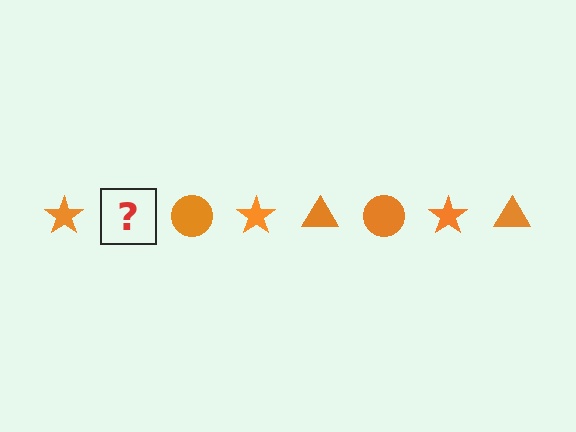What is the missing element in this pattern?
The missing element is an orange triangle.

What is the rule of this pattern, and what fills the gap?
The rule is that the pattern cycles through star, triangle, circle shapes in orange. The gap should be filled with an orange triangle.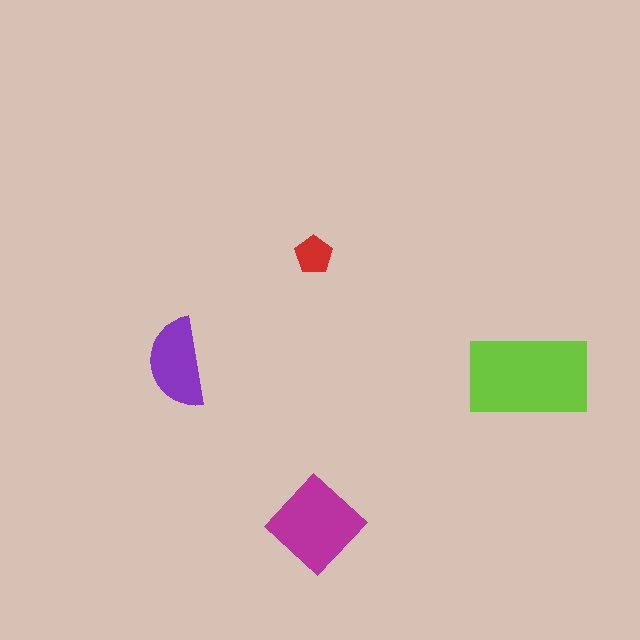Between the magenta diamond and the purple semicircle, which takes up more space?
The magenta diamond.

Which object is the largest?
The lime rectangle.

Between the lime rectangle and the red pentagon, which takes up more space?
The lime rectangle.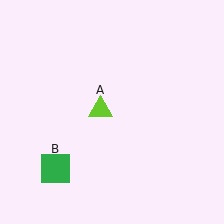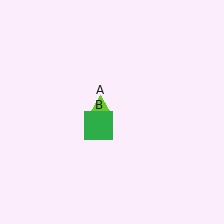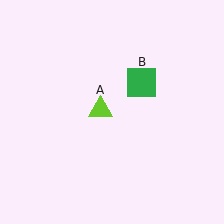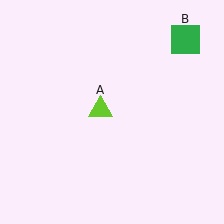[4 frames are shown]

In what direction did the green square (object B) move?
The green square (object B) moved up and to the right.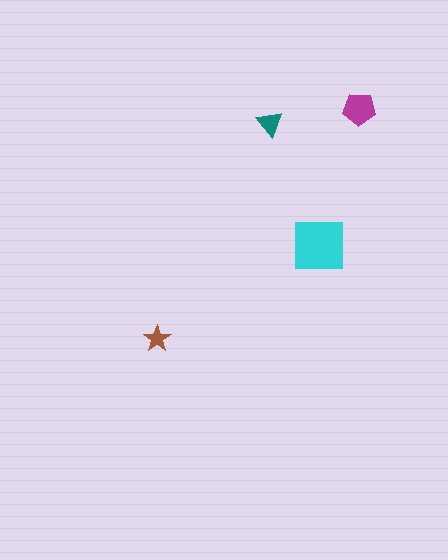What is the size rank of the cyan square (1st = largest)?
1st.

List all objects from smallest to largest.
The brown star, the teal triangle, the magenta pentagon, the cyan square.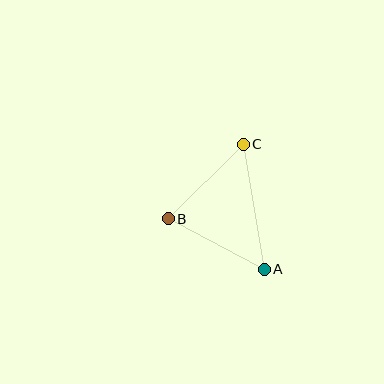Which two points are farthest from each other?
Points A and C are farthest from each other.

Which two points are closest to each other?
Points B and C are closest to each other.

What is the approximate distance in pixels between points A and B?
The distance between A and B is approximately 108 pixels.